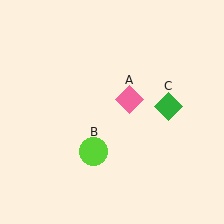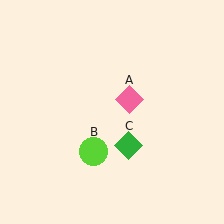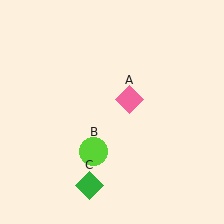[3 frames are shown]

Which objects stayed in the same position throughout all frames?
Pink diamond (object A) and lime circle (object B) remained stationary.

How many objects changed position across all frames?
1 object changed position: green diamond (object C).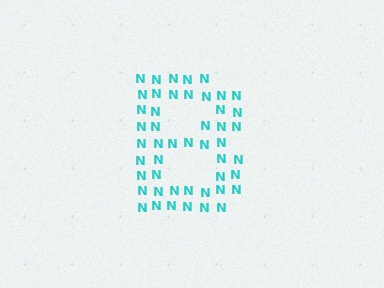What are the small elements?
The small elements are letter N's.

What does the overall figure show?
The overall figure shows the letter B.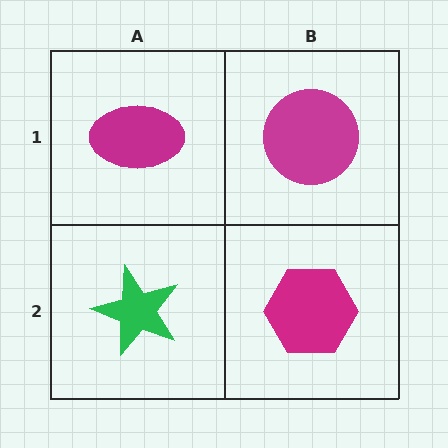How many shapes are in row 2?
2 shapes.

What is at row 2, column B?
A magenta hexagon.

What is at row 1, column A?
A magenta ellipse.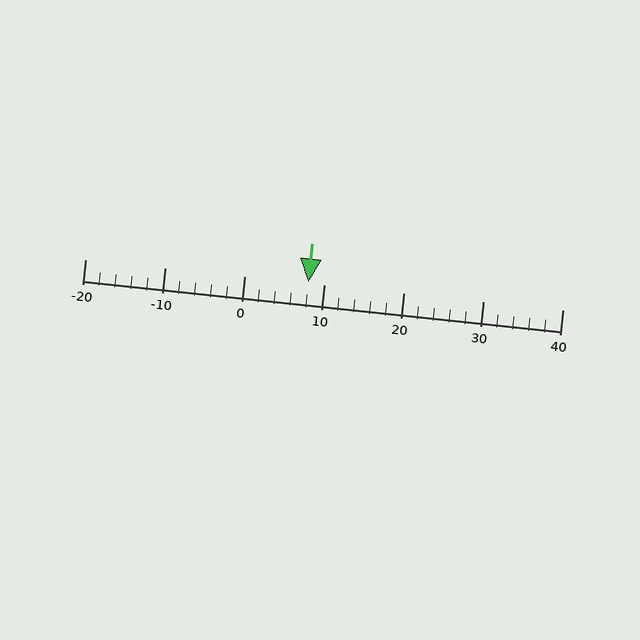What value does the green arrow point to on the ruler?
The green arrow points to approximately 8.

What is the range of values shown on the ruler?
The ruler shows values from -20 to 40.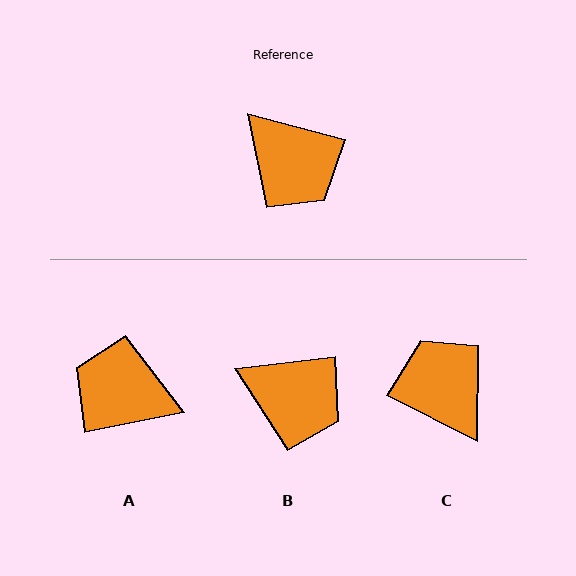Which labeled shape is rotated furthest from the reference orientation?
C, about 168 degrees away.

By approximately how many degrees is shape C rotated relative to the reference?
Approximately 168 degrees counter-clockwise.